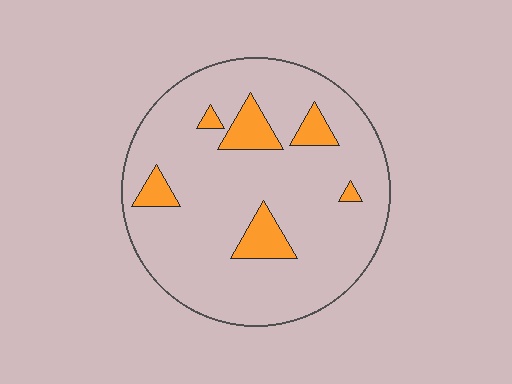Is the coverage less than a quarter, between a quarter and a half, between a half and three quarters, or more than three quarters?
Less than a quarter.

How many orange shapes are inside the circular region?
6.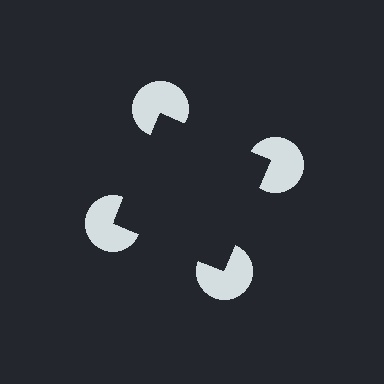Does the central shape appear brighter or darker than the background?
It typically appears slightly darker than the background, even though no actual brightness change is drawn.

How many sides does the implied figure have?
4 sides.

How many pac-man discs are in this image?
There are 4 — one at each vertex of the illusory square.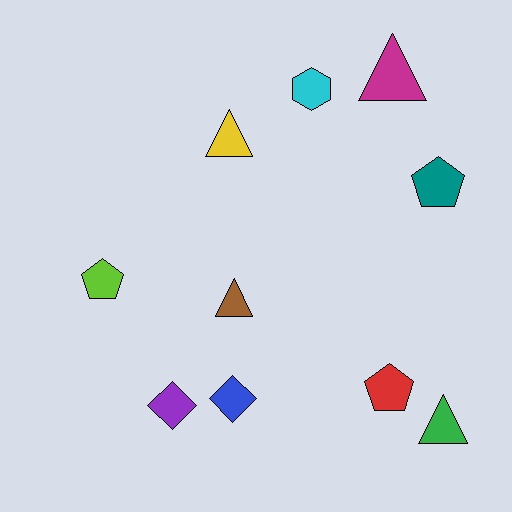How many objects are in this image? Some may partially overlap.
There are 10 objects.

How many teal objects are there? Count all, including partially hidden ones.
There is 1 teal object.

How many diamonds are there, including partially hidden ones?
There are 2 diamonds.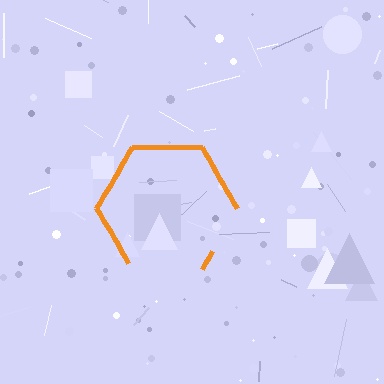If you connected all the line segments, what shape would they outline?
They would outline a hexagon.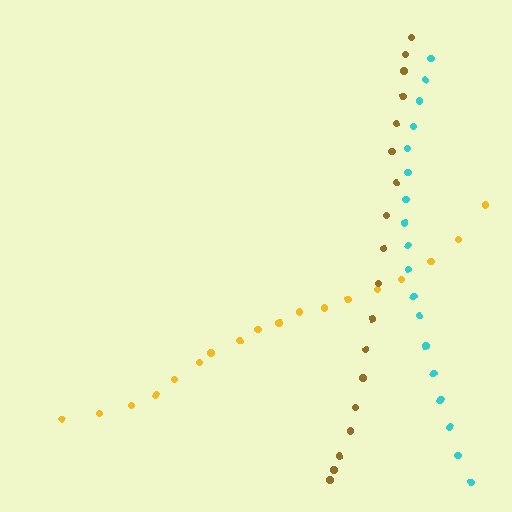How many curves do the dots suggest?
There are 3 distinct paths.